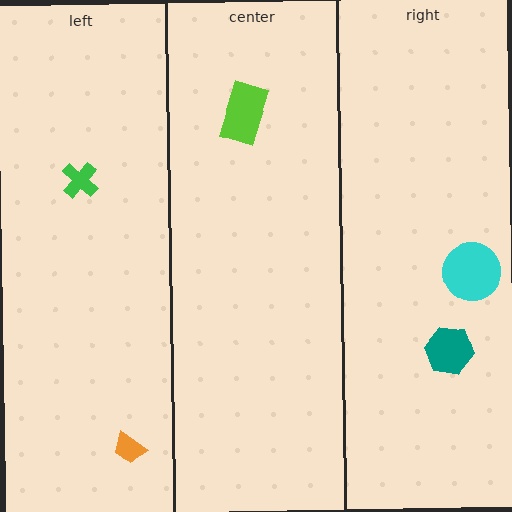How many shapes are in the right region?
2.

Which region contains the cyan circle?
The right region.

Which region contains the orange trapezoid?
The left region.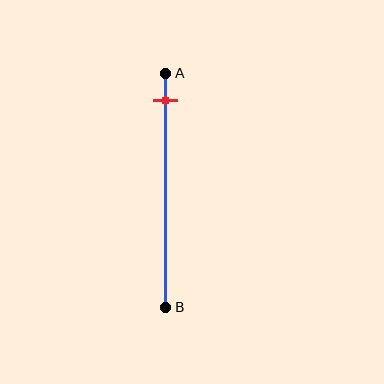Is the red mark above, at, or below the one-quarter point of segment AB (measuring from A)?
The red mark is above the one-quarter point of segment AB.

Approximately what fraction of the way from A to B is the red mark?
The red mark is approximately 10% of the way from A to B.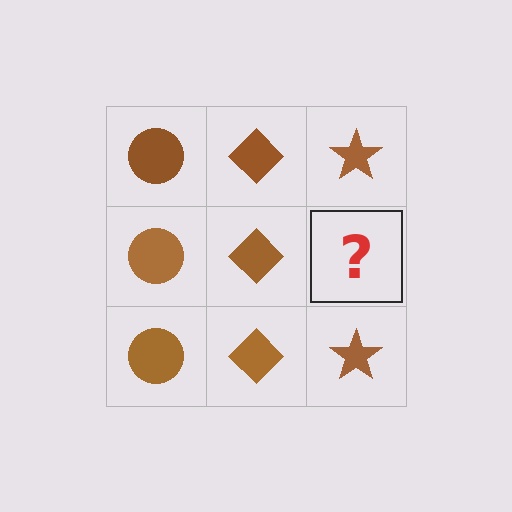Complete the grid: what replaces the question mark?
The question mark should be replaced with a brown star.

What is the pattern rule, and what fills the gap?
The rule is that each column has a consistent shape. The gap should be filled with a brown star.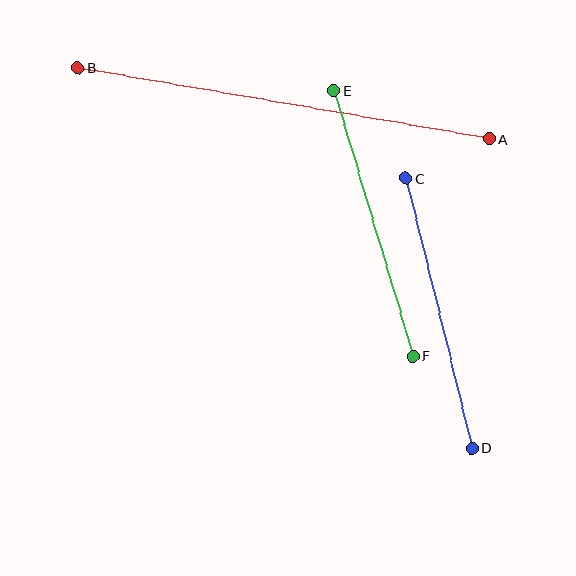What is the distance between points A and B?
The distance is approximately 418 pixels.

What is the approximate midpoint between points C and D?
The midpoint is at approximately (439, 313) pixels.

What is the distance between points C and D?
The distance is approximately 278 pixels.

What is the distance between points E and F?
The distance is approximately 277 pixels.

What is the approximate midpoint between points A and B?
The midpoint is at approximately (284, 103) pixels.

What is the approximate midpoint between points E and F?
The midpoint is at approximately (373, 223) pixels.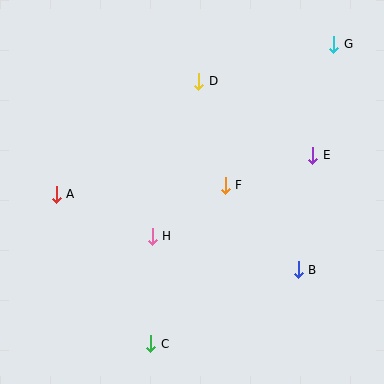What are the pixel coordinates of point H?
Point H is at (152, 236).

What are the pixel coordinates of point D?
Point D is at (199, 81).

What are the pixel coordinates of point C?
Point C is at (151, 344).